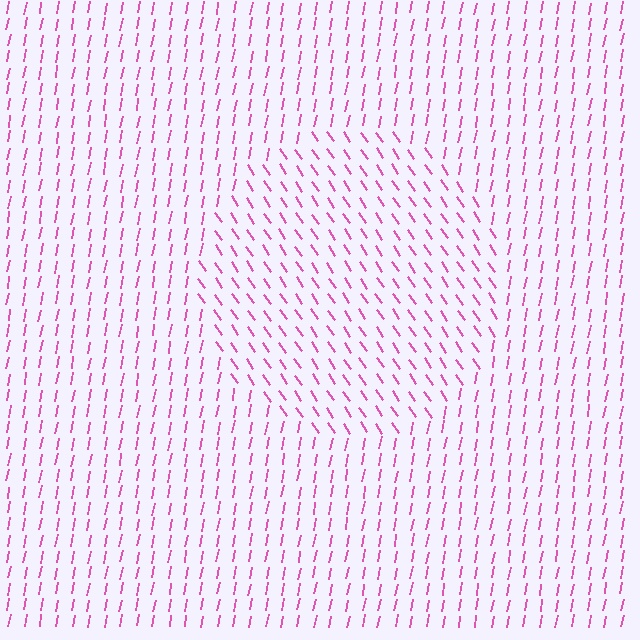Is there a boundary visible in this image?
Yes, there is a texture boundary formed by a change in line orientation.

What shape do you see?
I see a circle.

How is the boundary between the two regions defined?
The boundary is defined purely by a change in line orientation (approximately 45 degrees difference). All lines are the same color and thickness.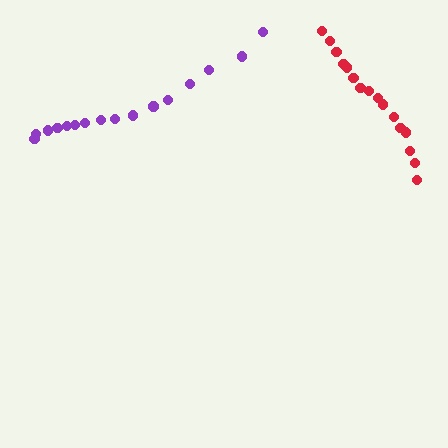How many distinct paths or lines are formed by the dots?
There are 2 distinct paths.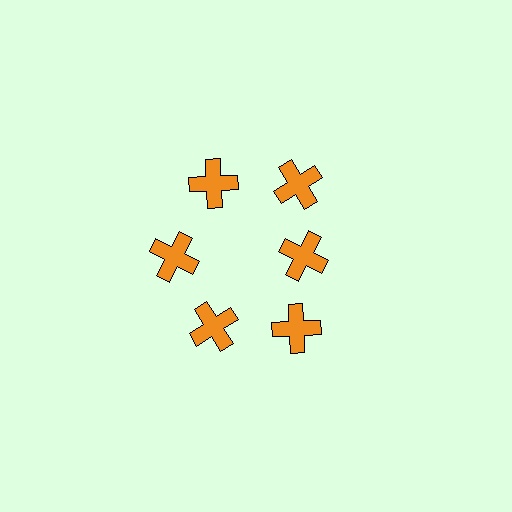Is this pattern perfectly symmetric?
No. The 6 orange crosses are arranged in a ring, but one element near the 3 o'clock position is pulled inward toward the center, breaking the 6-fold rotational symmetry.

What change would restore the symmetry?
The symmetry would be restored by moving it outward, back onto the ring so that all 6 crosses sit at equal angles and equal distance from the center.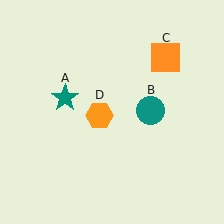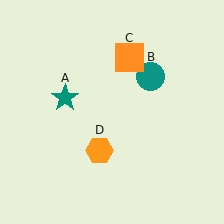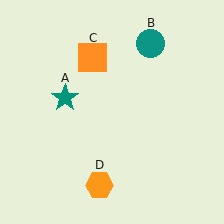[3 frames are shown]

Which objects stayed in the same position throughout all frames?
Teal star (object A) remained stationary.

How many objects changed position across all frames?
3 objects changed position: teal circle (object B), orange square (object C), orange hexagon (object D).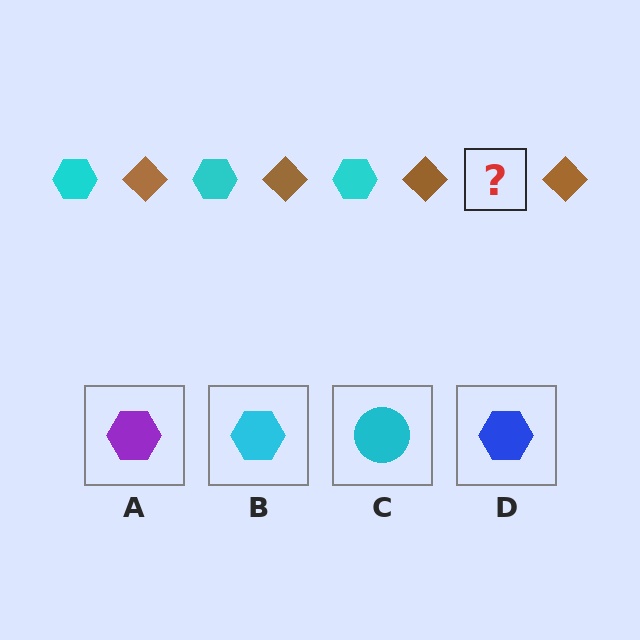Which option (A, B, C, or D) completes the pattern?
B.